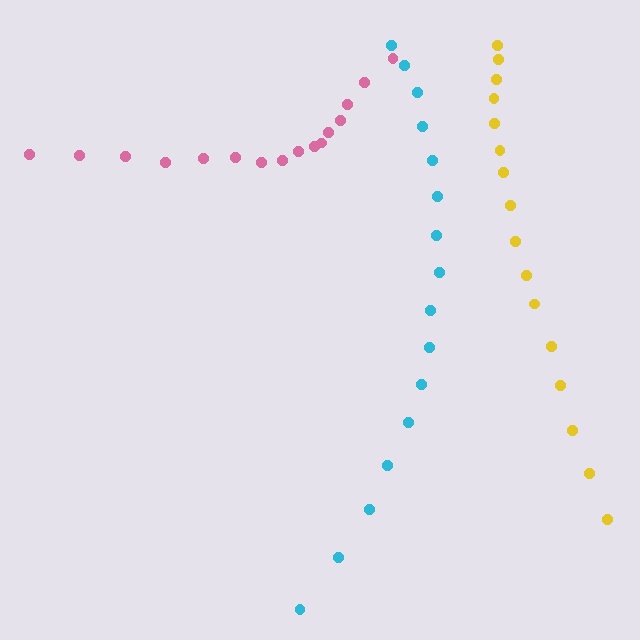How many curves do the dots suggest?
There are 3 distinct paths.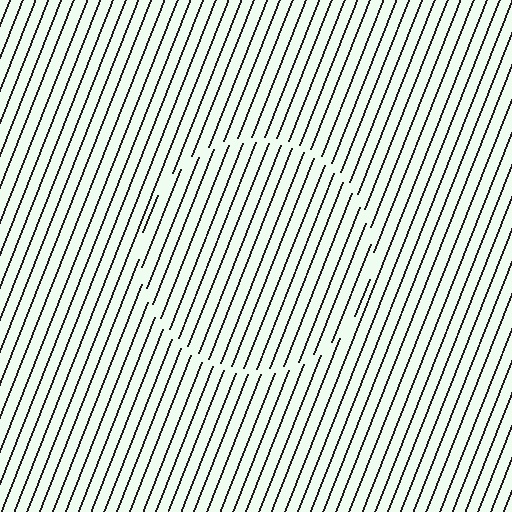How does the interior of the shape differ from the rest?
The interior of the shape contains the same grating, shifted by half a period — the contour is defined by the phase discontinuity where line-ends from the inner and outer gratings abut.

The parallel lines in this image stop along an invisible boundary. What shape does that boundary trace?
An illusory circle. The interior of the shape contains the same grating, shifted by half a period — the contour is defined by the phase discontinuity where line-ends from the inner and outer gratings abut.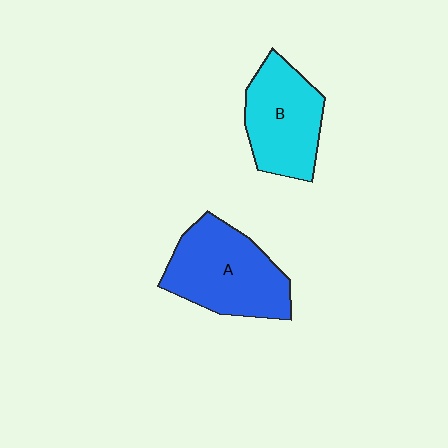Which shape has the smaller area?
Shape B (cyan).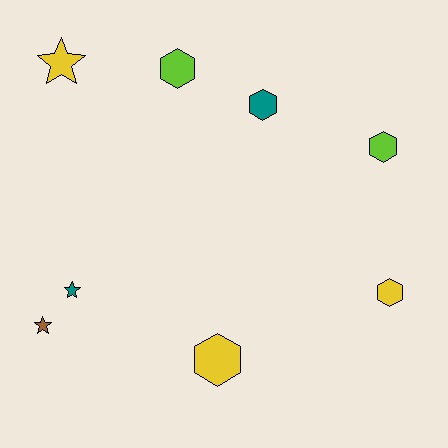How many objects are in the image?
There are 8 objects.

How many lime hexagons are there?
There are 2 lime hexagons.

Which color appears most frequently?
Yellow, with 3 objects.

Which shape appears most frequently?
Hexagon, with 5 objects.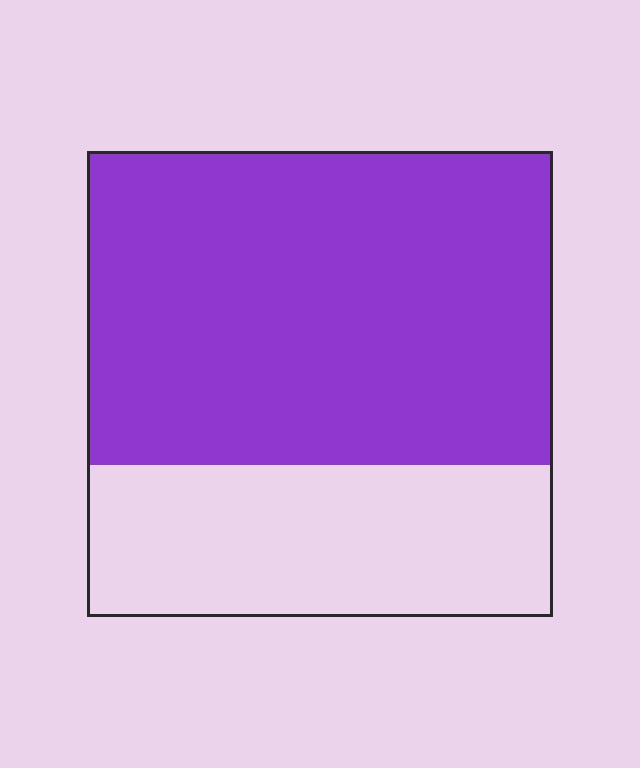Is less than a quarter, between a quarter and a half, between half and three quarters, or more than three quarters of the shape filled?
Between half and three quarters.